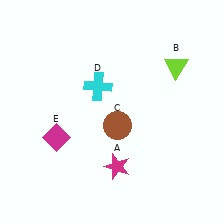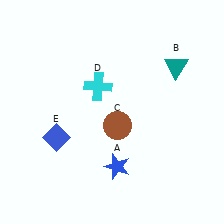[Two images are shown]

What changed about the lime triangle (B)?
In Image 1, B is lime. In Image 2, it changed to teal.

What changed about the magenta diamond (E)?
In Image 1, E is magenta. In Image 2, it changed to blue.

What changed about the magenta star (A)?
In Image 1, A is magenta. In Image 2, it changed to blue.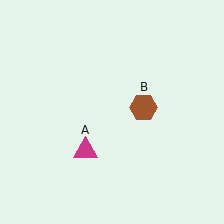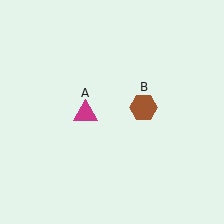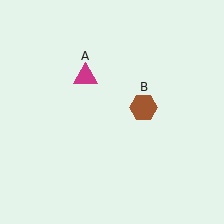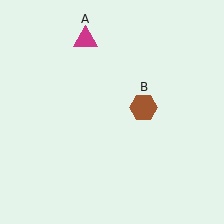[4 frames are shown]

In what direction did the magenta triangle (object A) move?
The magenta triangle (object A) moved up.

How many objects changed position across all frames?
1 object changed position: magenta triangle (object A).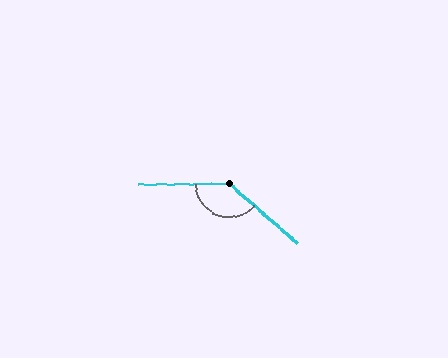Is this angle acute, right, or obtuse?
It is obtuse.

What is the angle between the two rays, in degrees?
Approximately 138 degrees.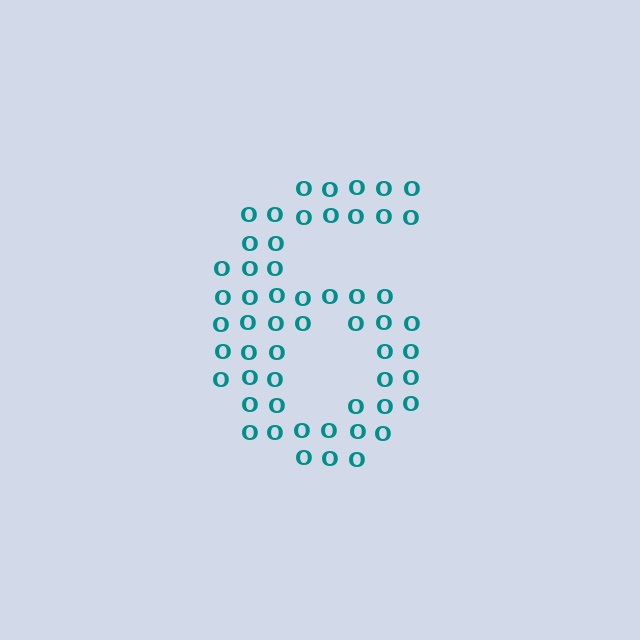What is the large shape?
The large shape is the digit 6.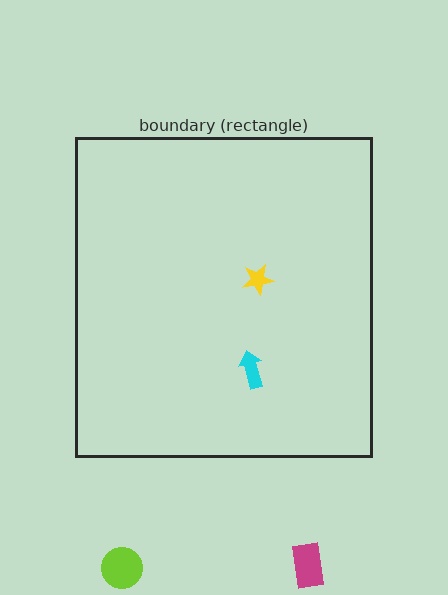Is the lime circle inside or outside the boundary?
Outside.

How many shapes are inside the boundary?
2 inside, 2 outside.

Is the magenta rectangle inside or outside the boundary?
Outside.